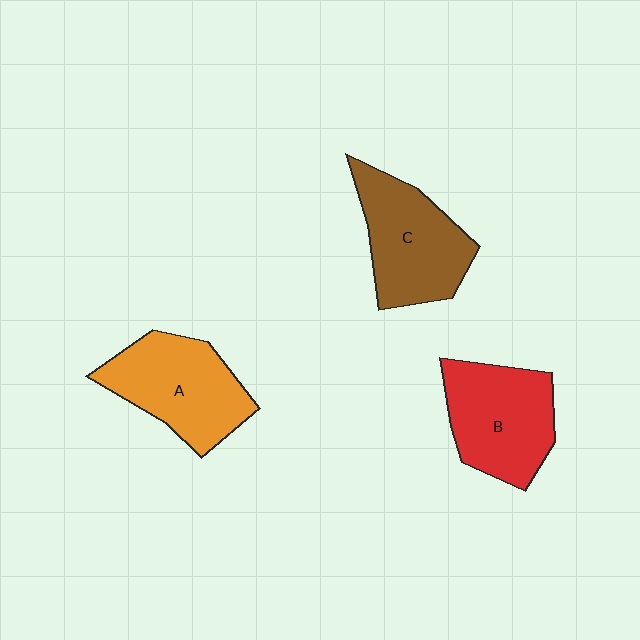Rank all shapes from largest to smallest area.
From largest to smallest: A (orange), C (brown), B (red).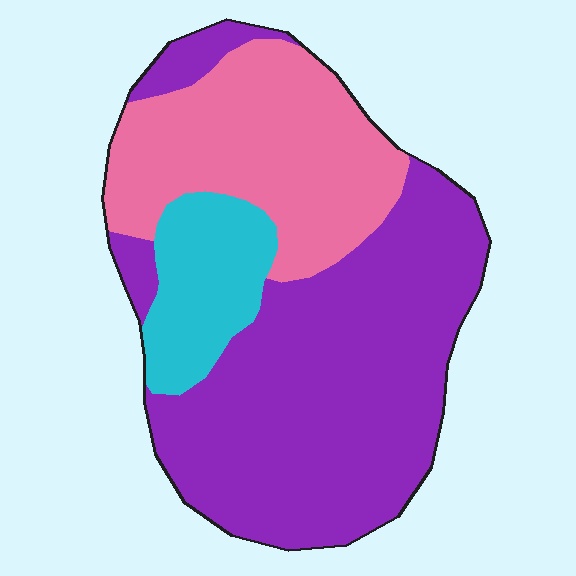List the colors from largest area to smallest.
From largest to smallest: purple, pink, cyan.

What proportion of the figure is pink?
Pink takes up about one third (1/3) of the figure.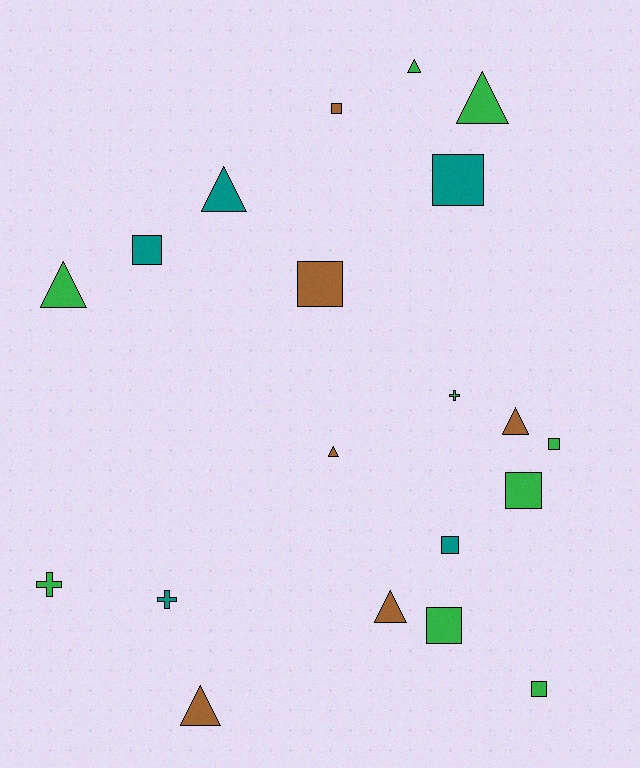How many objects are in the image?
There are 20 objects.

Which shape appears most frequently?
Square, with 9 objects.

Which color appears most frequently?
Green, with 9 objects.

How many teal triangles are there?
There is 1 teal triangle.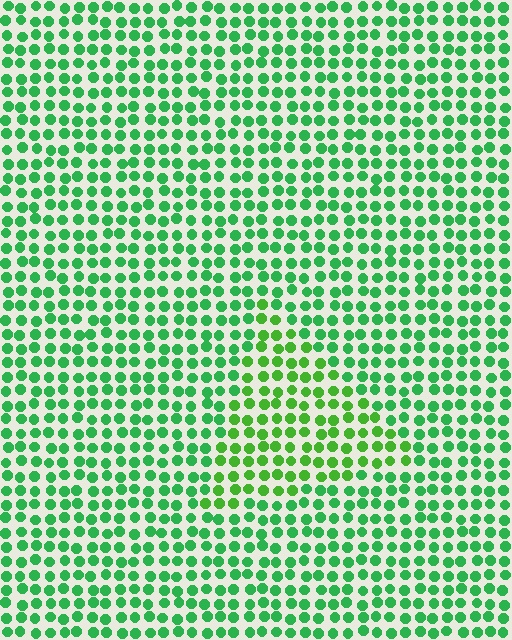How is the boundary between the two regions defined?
The boundary is defined purely by a slight shift in hue (about 25 degrees). Spacing, size, and orientation are identical on both sides.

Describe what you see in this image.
The image is filled with small green elements in a uniform arrangement. A triangle-shaped region is visible where the elements are tinted to a slightly different hue, forming a subtle color boundary.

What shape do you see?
I see a triangle.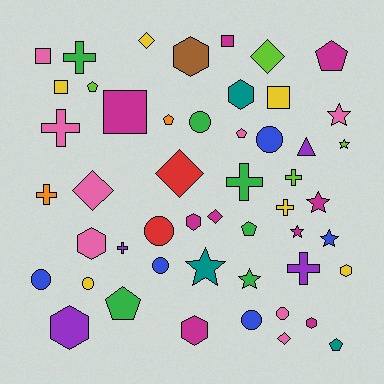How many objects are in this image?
There are 50 objects.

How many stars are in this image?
There are 7 stars.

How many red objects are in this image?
There are 2 red objects.